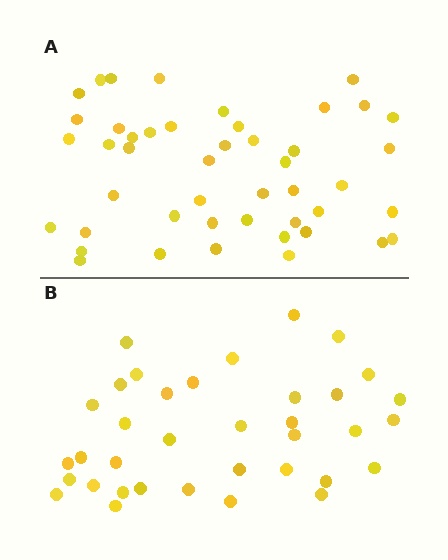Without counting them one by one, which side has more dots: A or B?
Region A (the top region) has more dots.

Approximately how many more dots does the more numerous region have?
Region A has roughly 10 or so more dots than region B.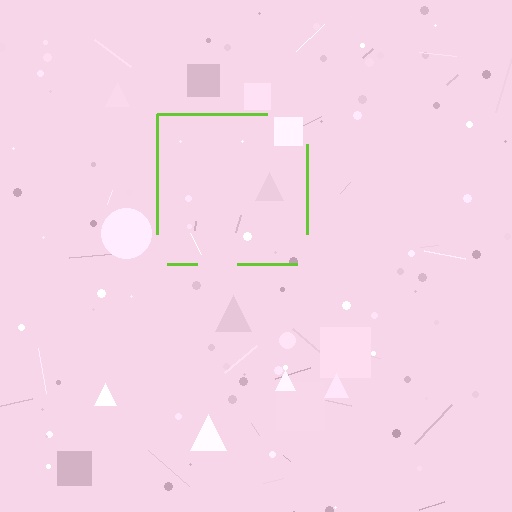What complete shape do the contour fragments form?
The contour fragments form a square.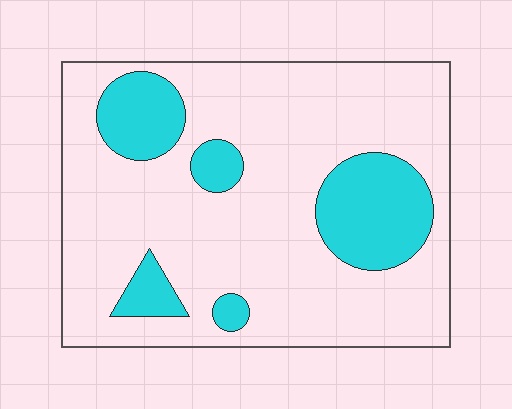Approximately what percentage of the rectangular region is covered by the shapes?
Approximately 20%.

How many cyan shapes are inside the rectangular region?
5.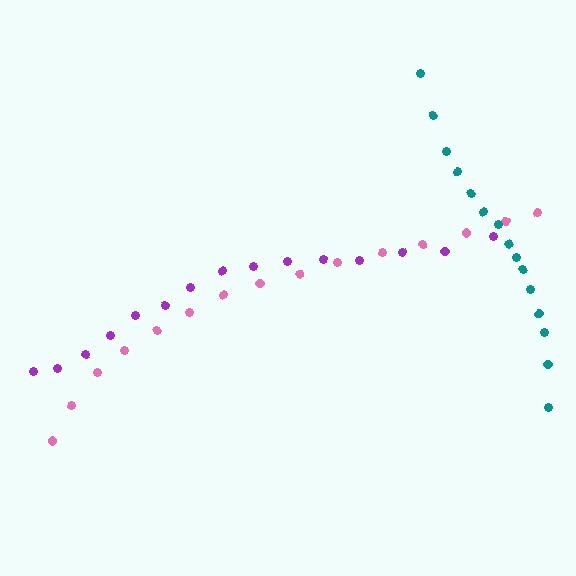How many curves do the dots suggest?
There are 3 distinct paths.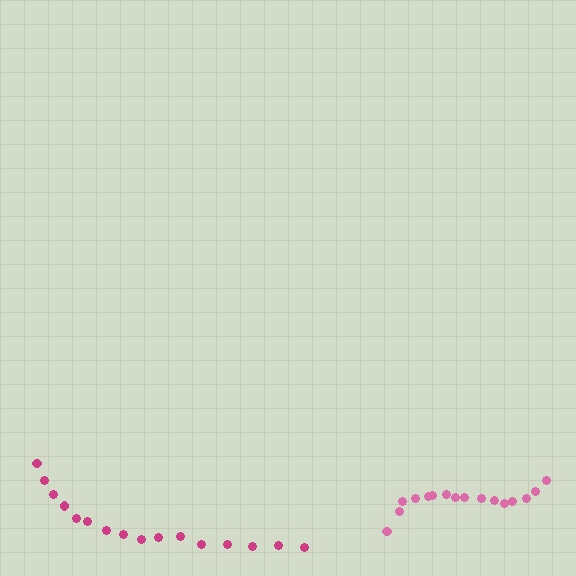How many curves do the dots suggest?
There are 2 distinct paths.